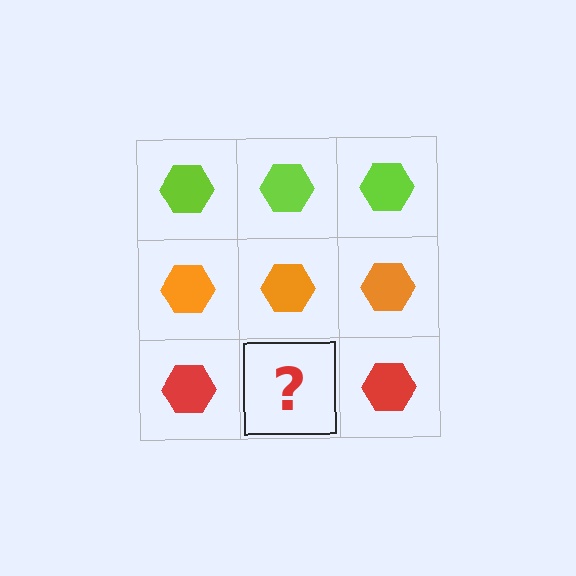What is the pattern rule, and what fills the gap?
The rule is that each row has a consistent color. The gap should be filled with a red hexagon.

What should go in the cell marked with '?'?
The missing cell should contain a red hexagon.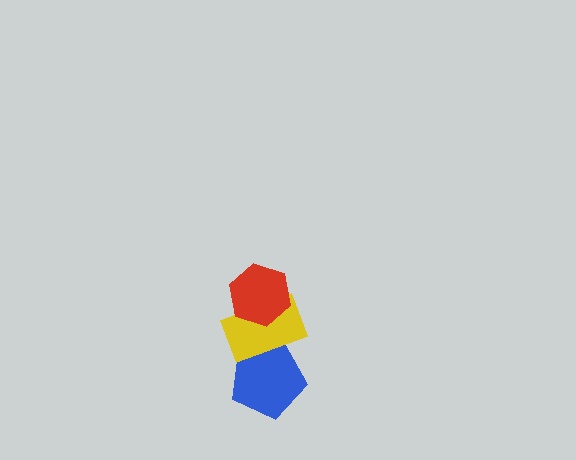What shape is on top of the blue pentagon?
The yellow rectangle is on top of the blue pentagon.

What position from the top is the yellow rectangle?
The yellow rectangle is 2nd from the top.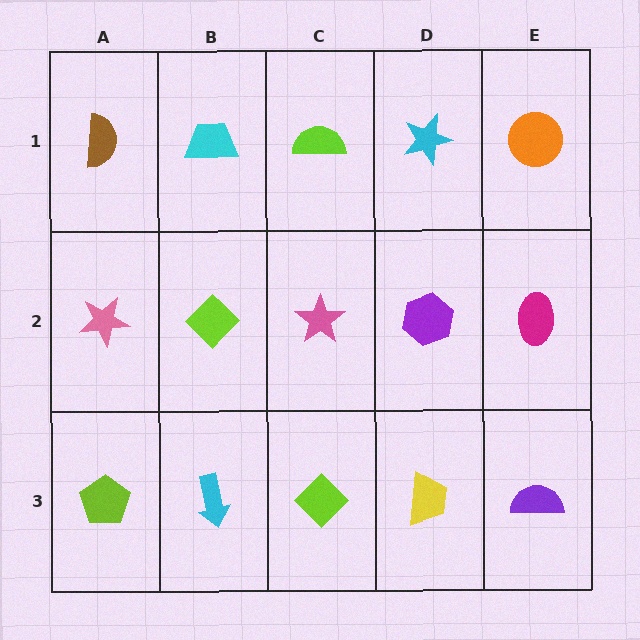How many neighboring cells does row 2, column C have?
4.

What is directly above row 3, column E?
A magenta ellipse.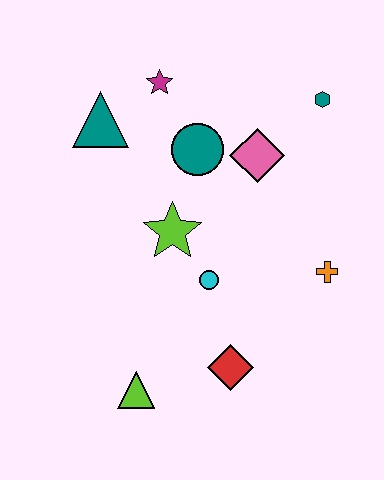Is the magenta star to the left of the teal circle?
Yes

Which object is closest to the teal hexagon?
The pink diamond is closest to the teal hexagon.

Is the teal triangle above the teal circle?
Yes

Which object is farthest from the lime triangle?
The teal hexagon is farthest from the lime triangle.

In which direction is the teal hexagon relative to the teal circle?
The teal hexagon is to the right of the teal circle.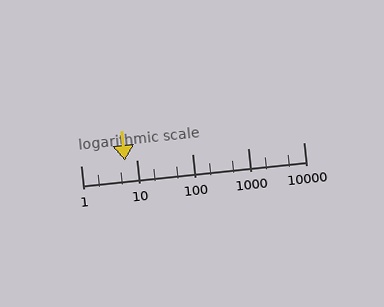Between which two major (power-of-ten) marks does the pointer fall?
The pointer is between 1 and 10.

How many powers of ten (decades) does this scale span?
The scale spans 4 decades, from 1 to 10000.